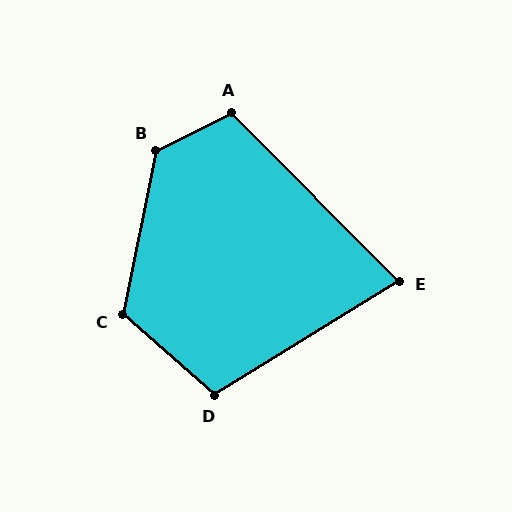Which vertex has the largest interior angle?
B, at approximately 128 degrees.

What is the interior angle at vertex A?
Approximately 108 degrees (obtuse).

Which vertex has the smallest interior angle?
E, at approximately 77 degrees.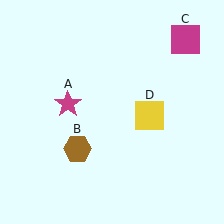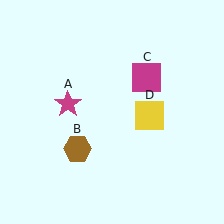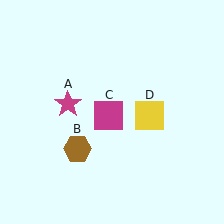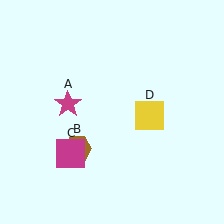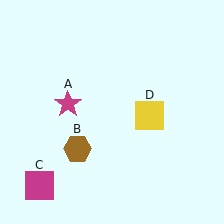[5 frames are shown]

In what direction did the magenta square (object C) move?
The magenta square (object C) moved down and to the left.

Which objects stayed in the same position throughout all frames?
Magenta star (object A) and brown hexagon (object B) and yellow square (object D) remained stationary.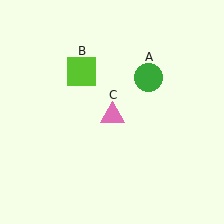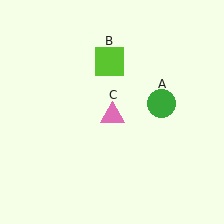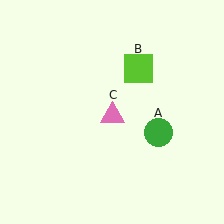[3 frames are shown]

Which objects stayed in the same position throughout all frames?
Pink triangle (object C) remained stationary.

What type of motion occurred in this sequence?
The green circle (object A), lime square (object B) rotated clockwise around the center of the scene.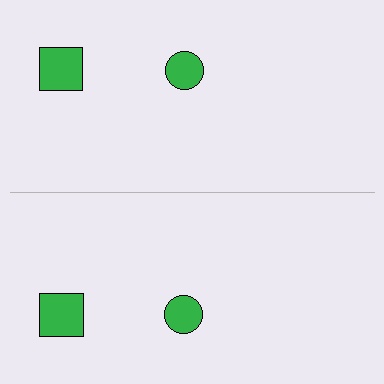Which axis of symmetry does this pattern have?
The pattern has a horizontal axis of symmetry running through the center of the image.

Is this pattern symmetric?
Yes, this pattern has bilateral (reflection) symmetry.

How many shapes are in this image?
There are 4 shapes in this image.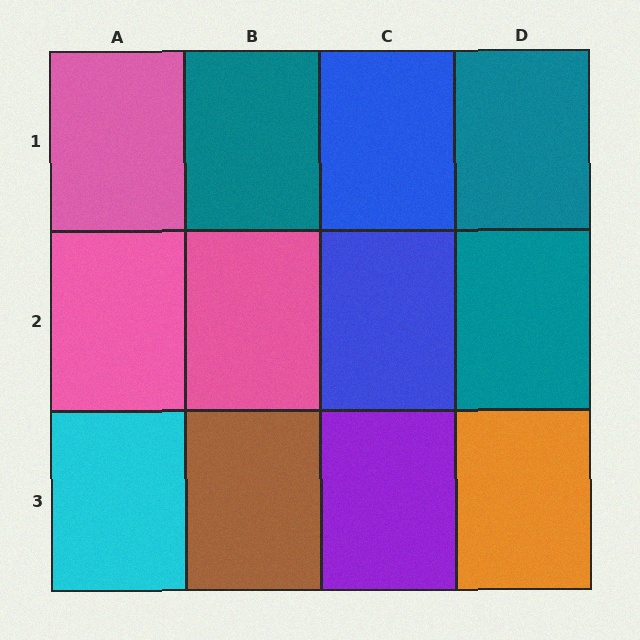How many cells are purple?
1 cell is purple.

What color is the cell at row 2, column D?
Teal.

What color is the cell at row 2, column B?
Pink.